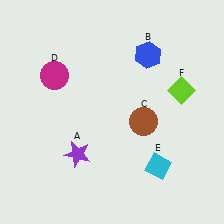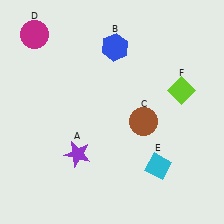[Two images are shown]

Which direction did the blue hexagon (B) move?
The blue hexagon (B) moved left.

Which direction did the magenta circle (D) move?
The magenta circle (D) moved up.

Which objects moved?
The objects that moved are: the blue hexagon (B), the magenta circle (D).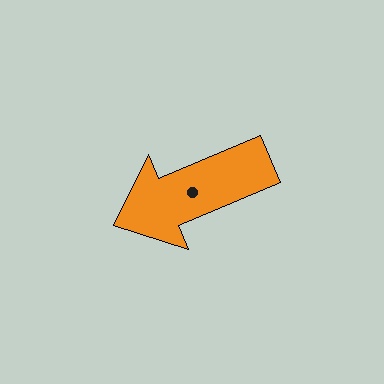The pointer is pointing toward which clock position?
Roughly 8 o'clock.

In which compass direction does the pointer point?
Southwest.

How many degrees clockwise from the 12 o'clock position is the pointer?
Approximately 247 degrees.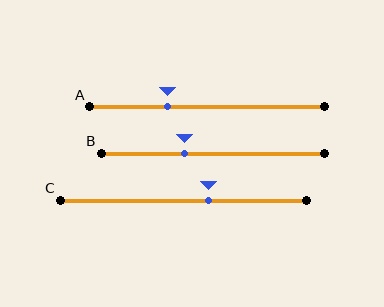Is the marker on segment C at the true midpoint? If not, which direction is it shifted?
No, the marker on segment C is shifted to the right by about 10% of the segment length.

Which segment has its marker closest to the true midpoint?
Segment C has its marker closest to the true midpoint.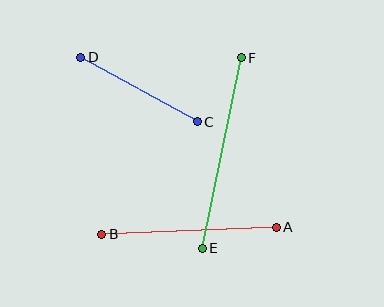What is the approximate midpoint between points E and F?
The midpoint is at approximately (222, 153) pixels.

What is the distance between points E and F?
The distance is approximately 194 pixels.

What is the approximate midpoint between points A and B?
The midpoint is at approximately (189, 231) pixels.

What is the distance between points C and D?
The distance is approximately 133 pixels.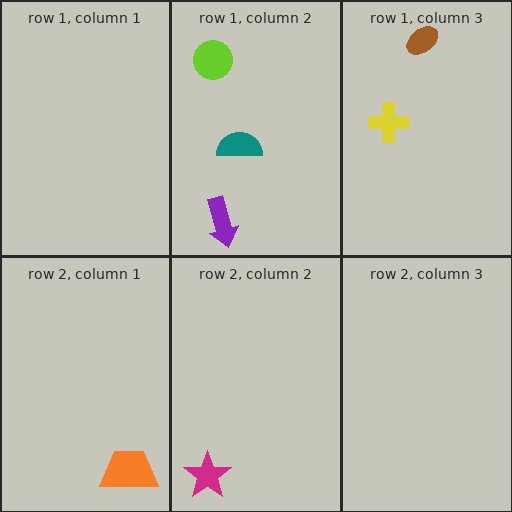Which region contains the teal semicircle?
The row 1, column 2 region.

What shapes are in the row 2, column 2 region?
The magenta star.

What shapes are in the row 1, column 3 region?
The yellow cross, the brown ellipse.